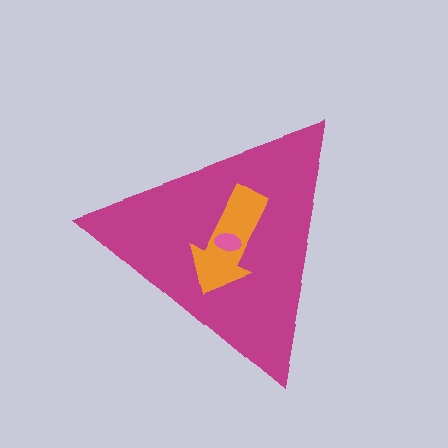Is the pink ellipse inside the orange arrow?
Yes.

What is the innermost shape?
The pink ellipse.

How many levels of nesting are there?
3.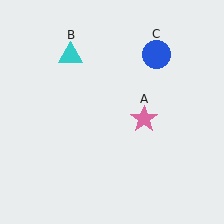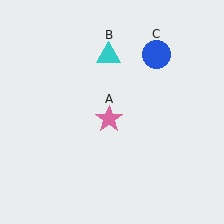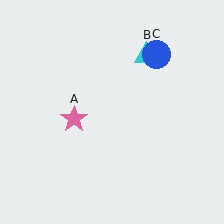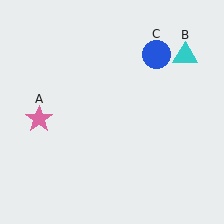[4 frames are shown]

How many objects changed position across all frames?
2 objects changed position: pink star (object A), cyan triangle (object B).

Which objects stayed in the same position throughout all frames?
Blue circle (object C) remained stationary.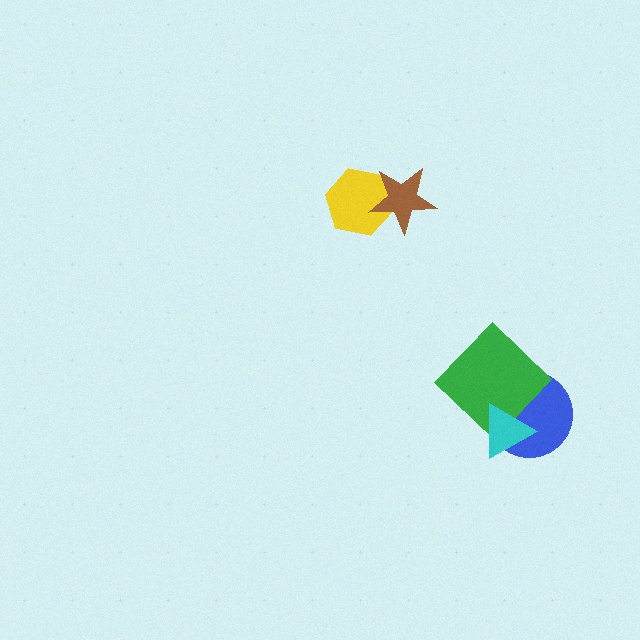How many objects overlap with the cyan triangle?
2 objects overlap with the cyan triangle.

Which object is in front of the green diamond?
The cyan triangle is in front of the green diamond.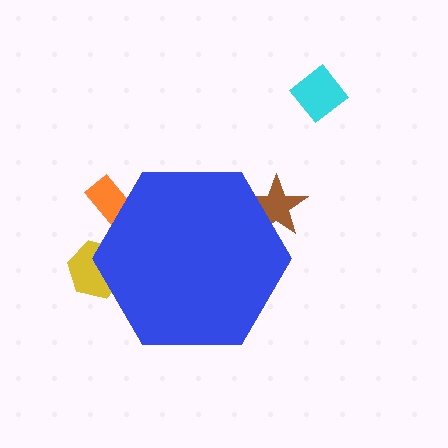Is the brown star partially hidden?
Yes, the brown star is partially hidden behind the blue hexagon.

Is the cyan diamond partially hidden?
No, the cyan diamond is fully visible.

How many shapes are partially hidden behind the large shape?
3 shapes are partially hidden.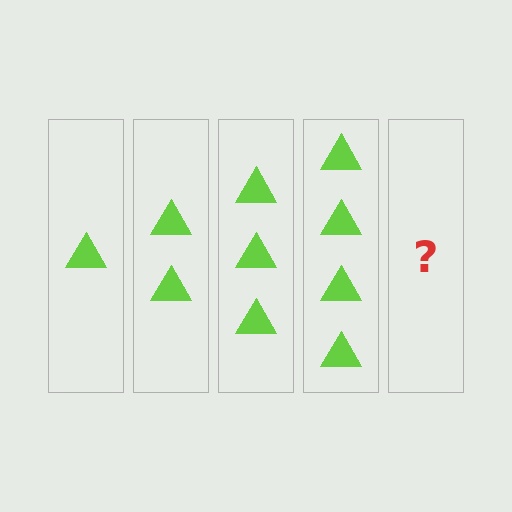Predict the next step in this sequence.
The next step is 5 triangles.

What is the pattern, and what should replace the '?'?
The pattern is that each step adds one more triangle. The '?' should be 5 triangles.